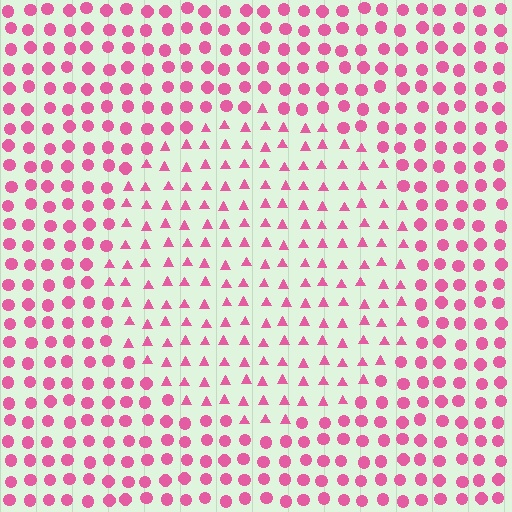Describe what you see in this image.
The image is filled with small pink elements arranged in a uniform grid. A circle-shaped region contains triangles, while the surrounding area contains circles. The boundary is defined purely by the change in element shape.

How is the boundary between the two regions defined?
The boundary is defined by a change in element shape: triangles inside vs. circles outside. All elements share the same color and spacing.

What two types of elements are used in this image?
The image uses triangles inside the circle region and circles outside it.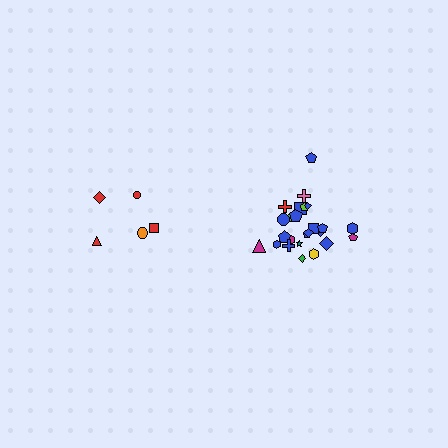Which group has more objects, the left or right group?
The right group.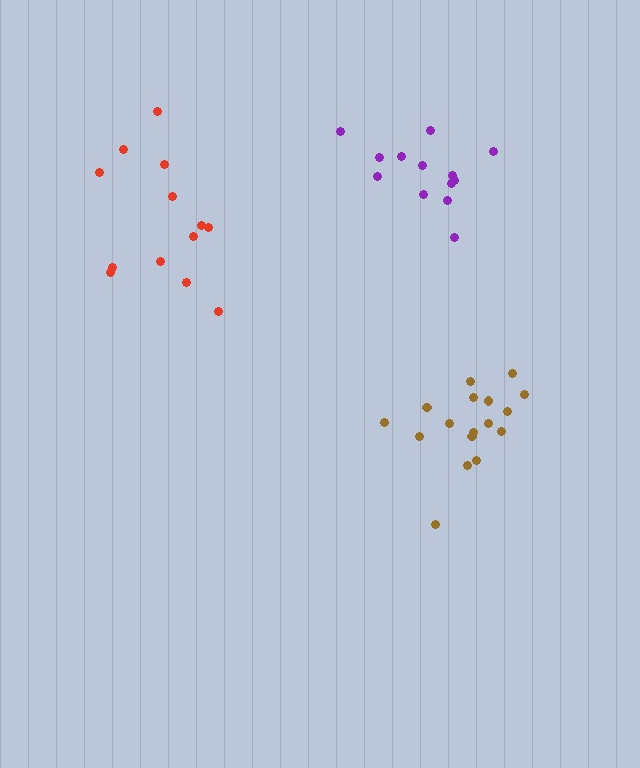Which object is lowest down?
The brown cluster is bottommost.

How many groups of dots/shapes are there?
There are 3 groups.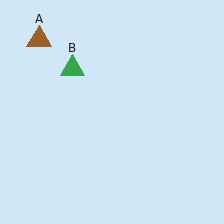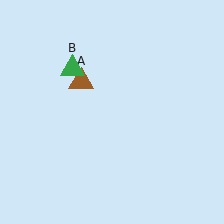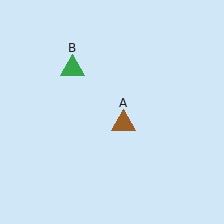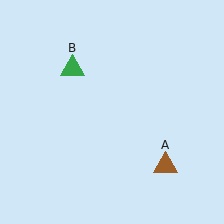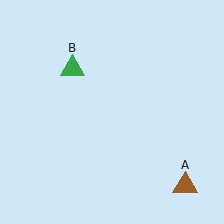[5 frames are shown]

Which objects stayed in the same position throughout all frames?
Green triangle (object B) remained stationary.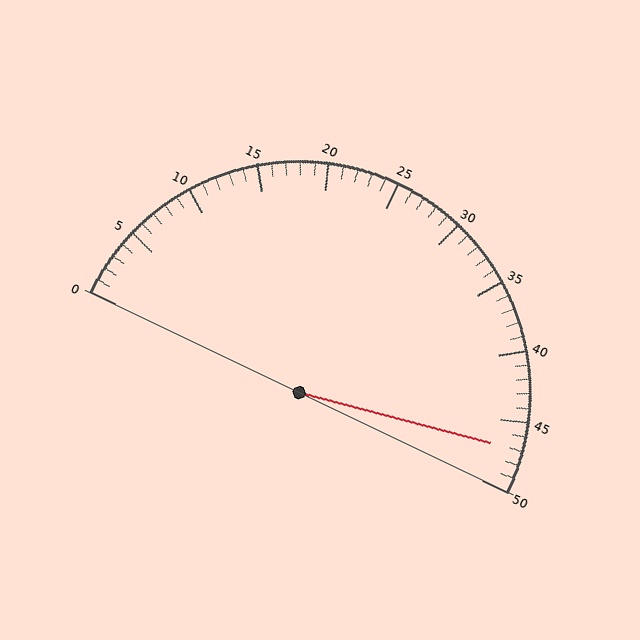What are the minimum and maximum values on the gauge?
The gauge ranges from 0 to 50.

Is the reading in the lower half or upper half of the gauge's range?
The reading is in the upper half of the range (0 to 50).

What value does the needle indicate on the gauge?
The needle indicates approximately 47.